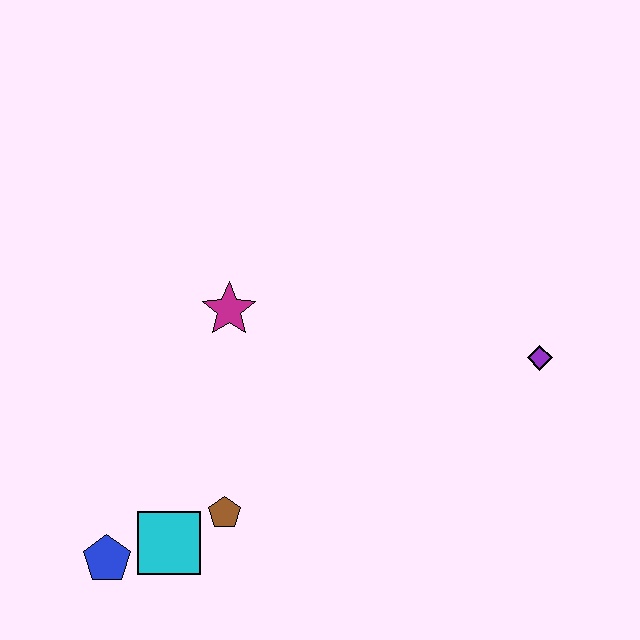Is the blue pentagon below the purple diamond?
Yes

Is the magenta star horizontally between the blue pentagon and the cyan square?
No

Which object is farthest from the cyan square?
The purple diamond is farthest from the cyan square.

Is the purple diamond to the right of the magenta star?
Yes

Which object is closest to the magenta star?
The brown pentagon is closest to the magenta star.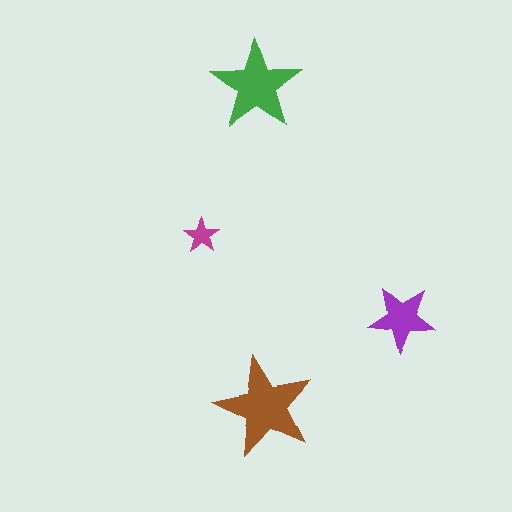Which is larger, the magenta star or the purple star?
The purple one.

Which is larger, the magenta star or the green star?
The green one.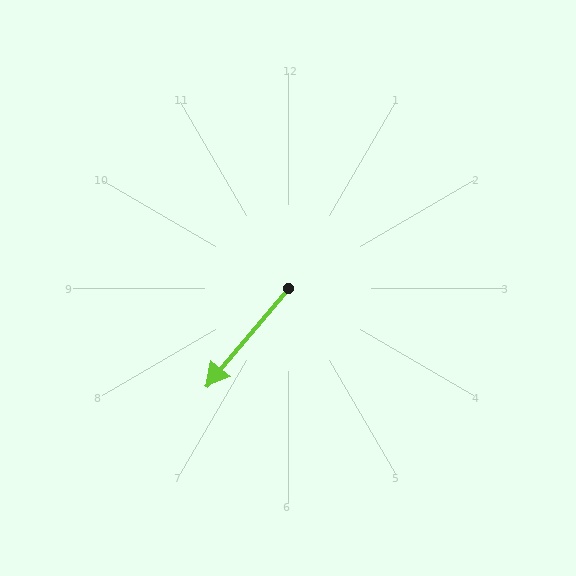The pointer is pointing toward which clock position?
Roughly 7 o'clock.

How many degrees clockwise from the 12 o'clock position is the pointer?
Approximately 220 degrees.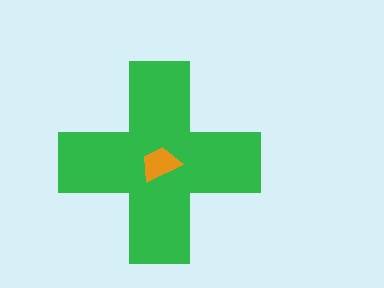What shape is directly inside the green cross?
The orange trapezoid.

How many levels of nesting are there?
2.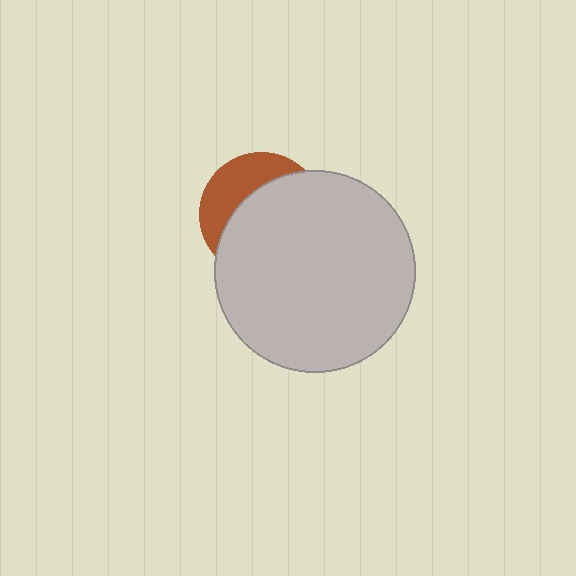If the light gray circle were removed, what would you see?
You would see the complete brown circle.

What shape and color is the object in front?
The object in front is a light gray circle.